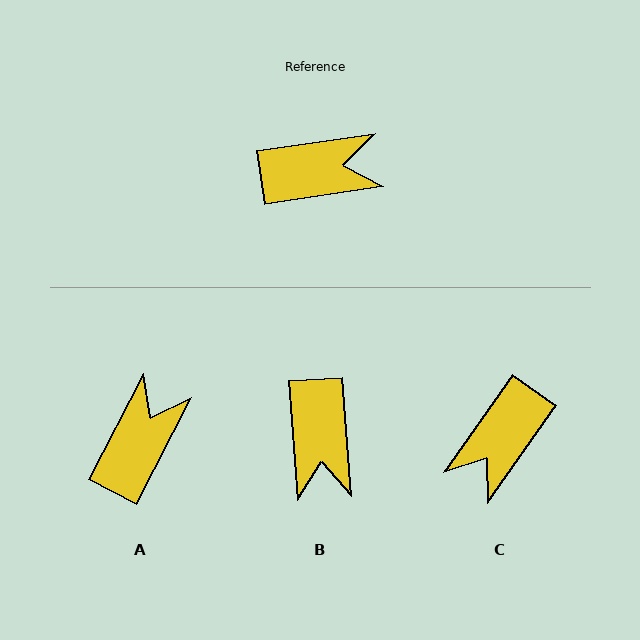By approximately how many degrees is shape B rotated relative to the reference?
Approximately 94 degrees clockwise.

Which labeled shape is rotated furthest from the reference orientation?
C, about 134 degrees away.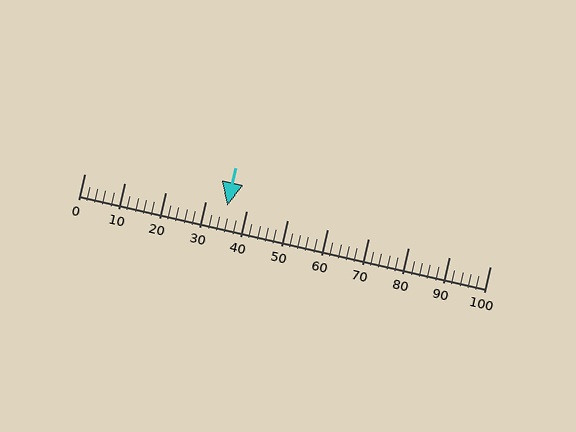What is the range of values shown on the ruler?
The ruler shows values from 0 to 100.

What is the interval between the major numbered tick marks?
The major tick marks are spaced 10 units apart.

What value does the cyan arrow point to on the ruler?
The cyan arrow points to approximately 35.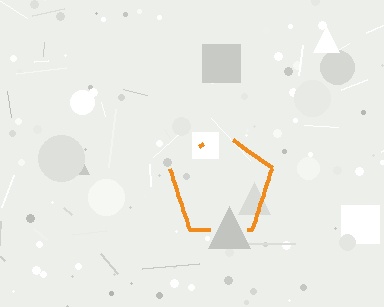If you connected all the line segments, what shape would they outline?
They would outline a pentagon.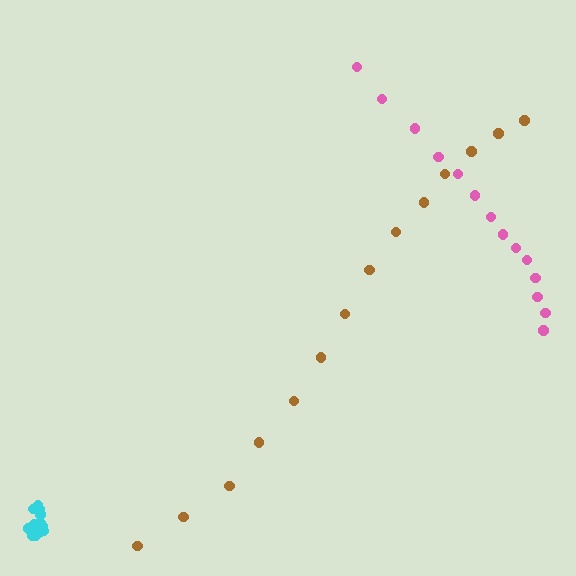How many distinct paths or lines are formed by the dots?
There are 3 distinct paths.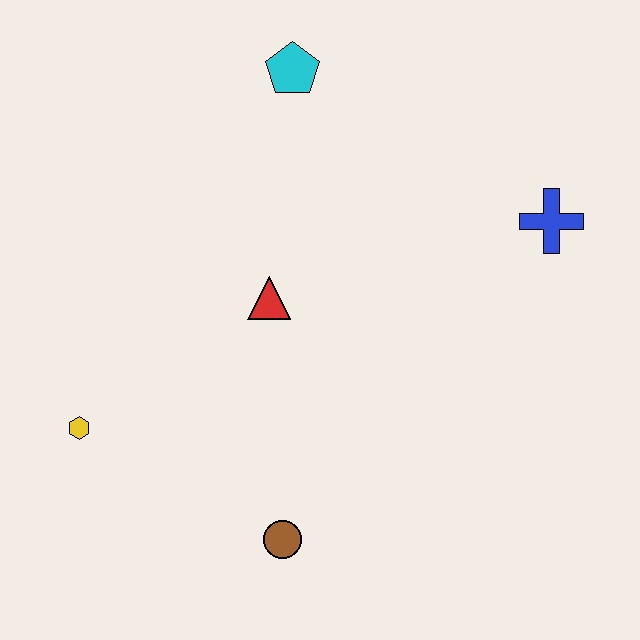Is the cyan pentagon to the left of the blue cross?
Yes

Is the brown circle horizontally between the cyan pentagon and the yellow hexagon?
Yes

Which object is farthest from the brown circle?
The cyan pentagon is farthest from the brown circle.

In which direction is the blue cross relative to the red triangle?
The blue cross is to the right of the red triangle.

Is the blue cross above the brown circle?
Yes